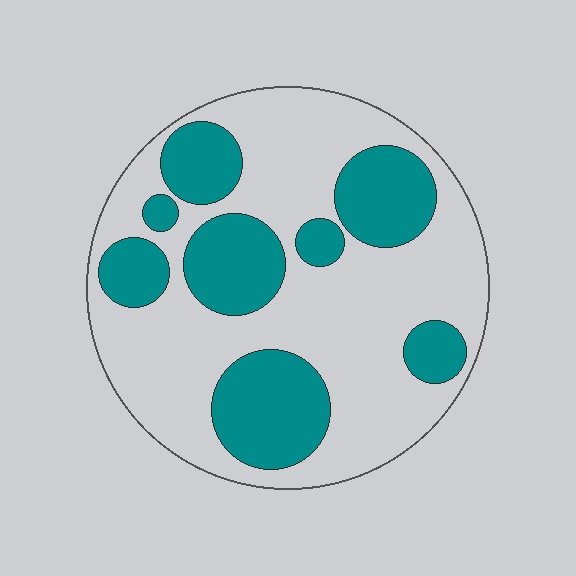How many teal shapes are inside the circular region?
8.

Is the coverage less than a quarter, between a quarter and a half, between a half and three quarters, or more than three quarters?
Between a quarter and a half.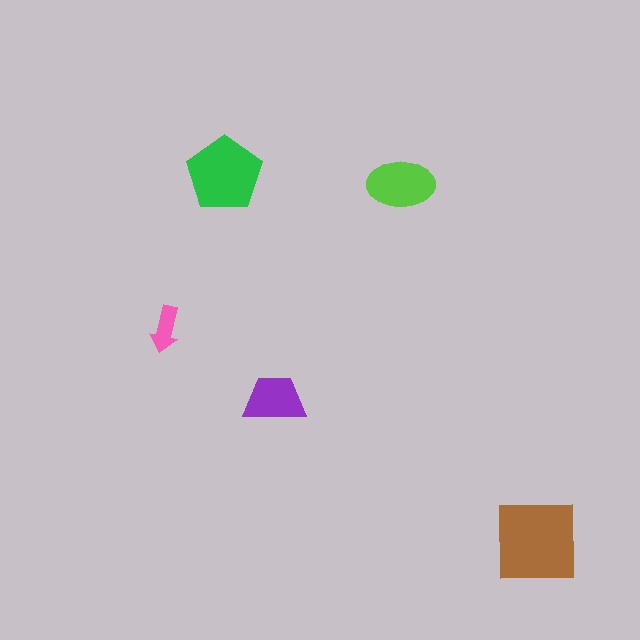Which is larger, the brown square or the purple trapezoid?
The brown square.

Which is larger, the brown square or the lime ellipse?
The brown square.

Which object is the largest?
The brown square.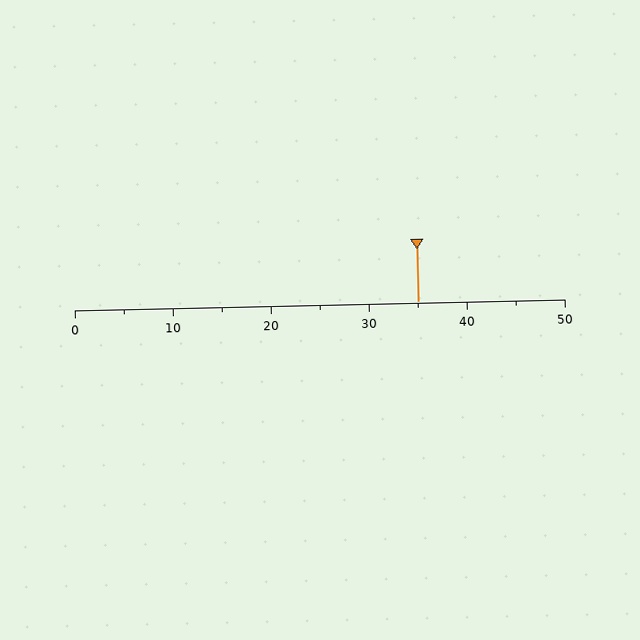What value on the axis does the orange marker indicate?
The marker indicates approximately 35.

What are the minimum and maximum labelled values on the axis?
The axis runs from 0 to 50.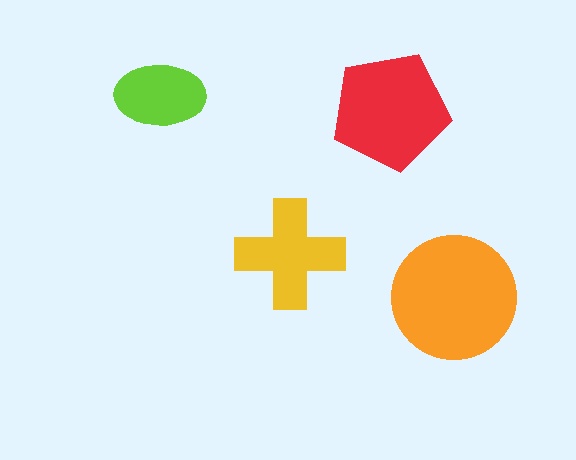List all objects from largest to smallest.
The orange circle, the red pentagon, the yellow cross, the lime ellipse.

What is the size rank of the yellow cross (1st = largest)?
3rd.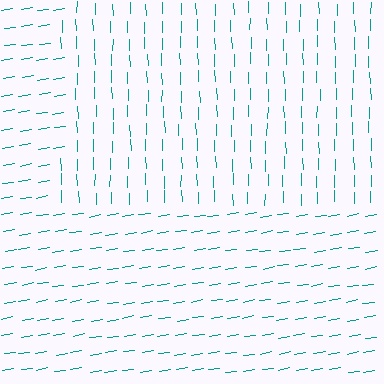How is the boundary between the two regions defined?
The boundary is defined purely by a change in line orientation (approximately 82 degrees difference). All lines are the same color and thickness.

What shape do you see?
I see a rectangle.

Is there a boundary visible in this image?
Yes, there is a texture boundary formed by a change in line orientation.